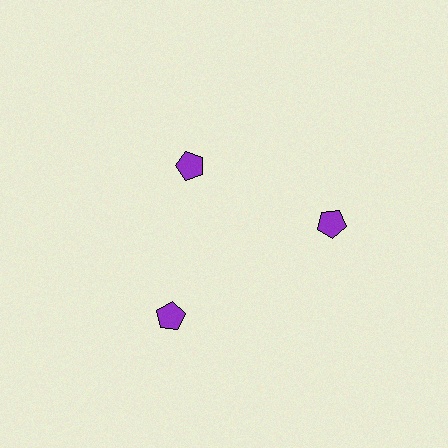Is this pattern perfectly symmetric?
No. The 3 purple pentagons are arranged in a ring, but one element near the 11 o'clock position is pulled inward toward the center, breaking the 3-fold rotational symmetry.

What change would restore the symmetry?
The symmetry would be restored by moving it outward, back onto the ring so that all 3 pentagons sit at equal angles and equal distance from the center.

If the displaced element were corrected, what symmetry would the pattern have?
It would have 3-fold rotational symmetry — the pattern would map onto itself every 120 degrees.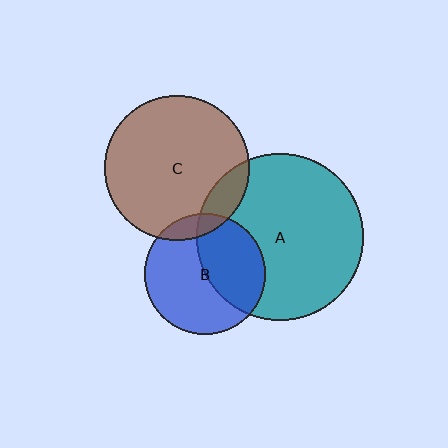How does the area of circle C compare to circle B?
Approximately 1.4 times.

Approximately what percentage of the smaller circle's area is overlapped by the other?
Approximately 40%.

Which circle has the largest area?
Circle A (teal).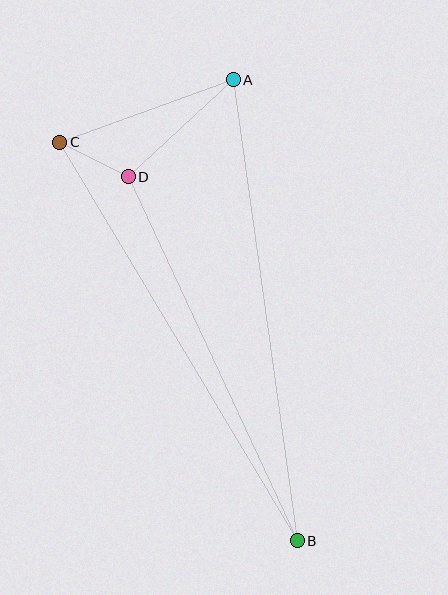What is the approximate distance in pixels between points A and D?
The distance between A and D is approximately 143 pixels.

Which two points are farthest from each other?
Points A and B are farthest from each other.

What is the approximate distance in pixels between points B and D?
The distance between B and D is approximately 402 pixels.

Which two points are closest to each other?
Points C and D are closest to each other.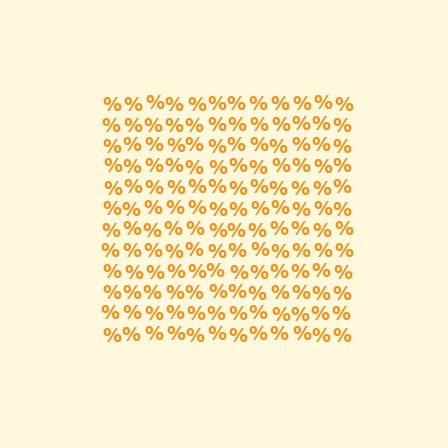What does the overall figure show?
The overall figure shows a square.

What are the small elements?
The small elements are percent signs.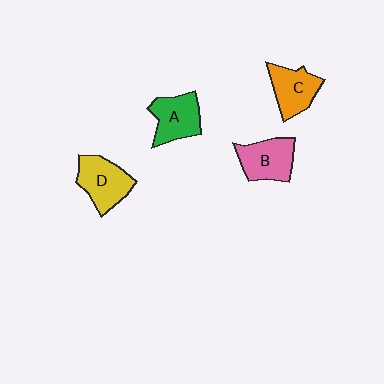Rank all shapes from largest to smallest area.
From largest to smallest: D (yellow), B (pink), A (green), C (orange).